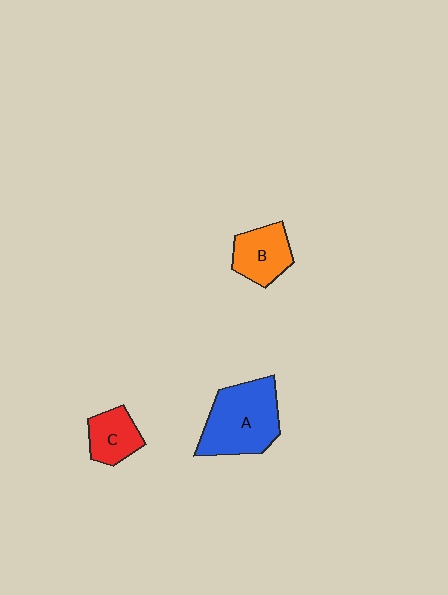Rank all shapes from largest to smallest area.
From largest to smallest: A (blue), B (orange), C (red).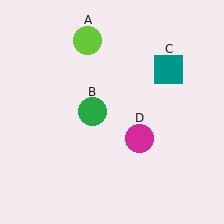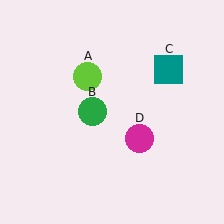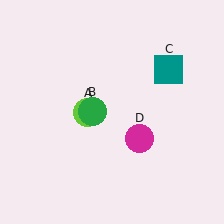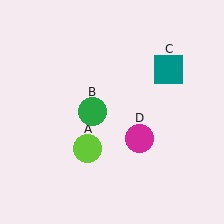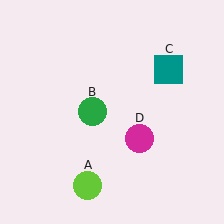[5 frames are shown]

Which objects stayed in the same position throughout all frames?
Green circle (object B) and teal square (object C) and magenta circle (object D) remained stationary.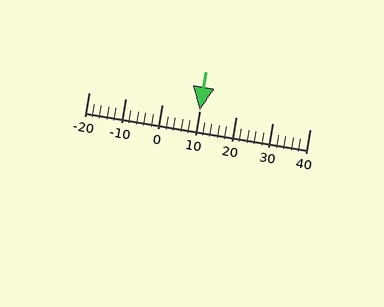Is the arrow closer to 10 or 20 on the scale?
The arrow is closer to 10.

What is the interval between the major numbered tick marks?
The major tick marks are spaced 10 units apart.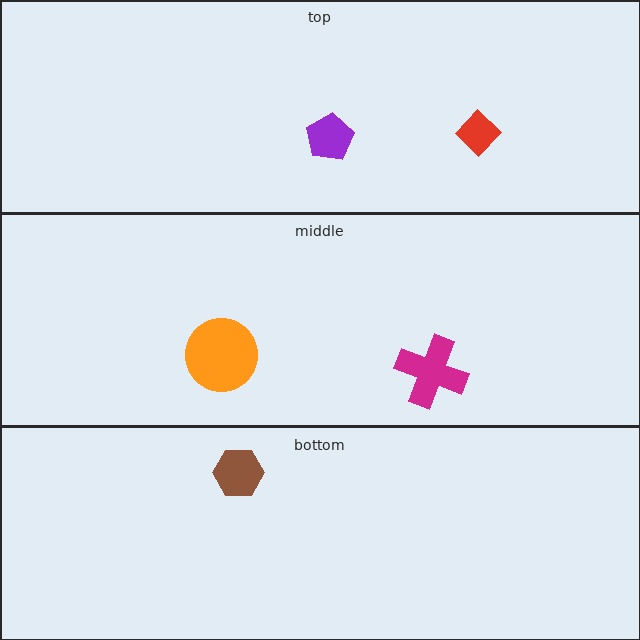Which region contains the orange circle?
The middle region.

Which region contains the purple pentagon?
The top region.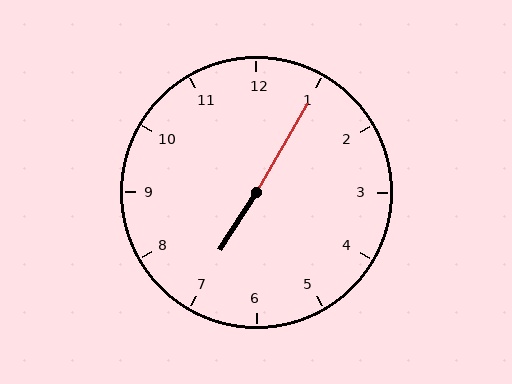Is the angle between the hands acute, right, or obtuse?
It is obtuse.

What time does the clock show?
7:05.